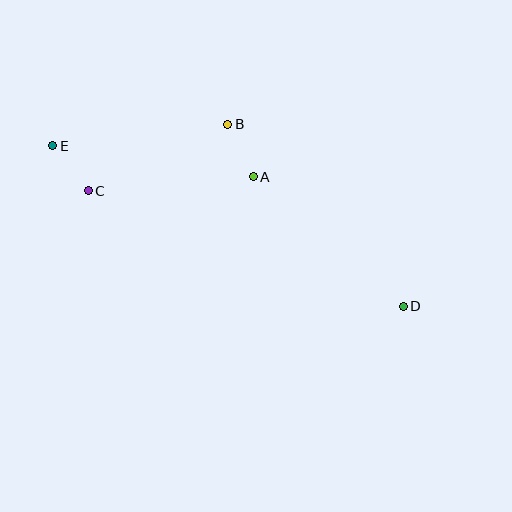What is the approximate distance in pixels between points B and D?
The distance between B and D is approximately 253 pixels.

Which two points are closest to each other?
Points C and E are closest to each other.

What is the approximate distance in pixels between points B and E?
The distance between B and E is approximately 176 pixels.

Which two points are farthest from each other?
Points D and E are farthest from each other.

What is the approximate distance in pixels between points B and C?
The distance between B and C is approximately 154 pixels.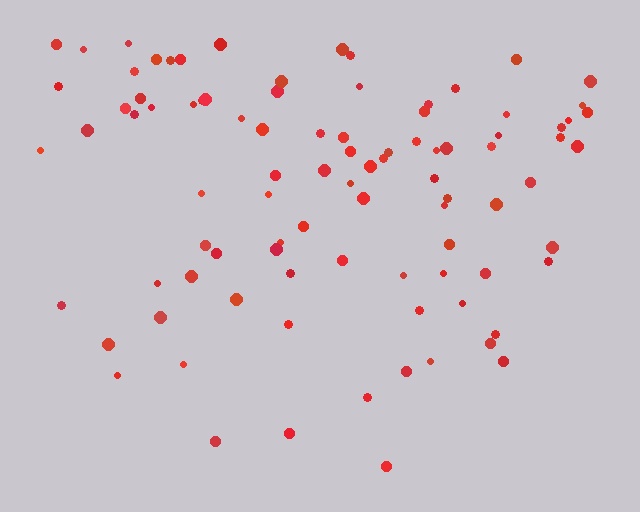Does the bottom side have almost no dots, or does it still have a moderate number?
Still a moderate number, just noticeably fewer than the top.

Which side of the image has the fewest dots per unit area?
The bottom.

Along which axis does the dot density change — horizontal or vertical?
Vertical.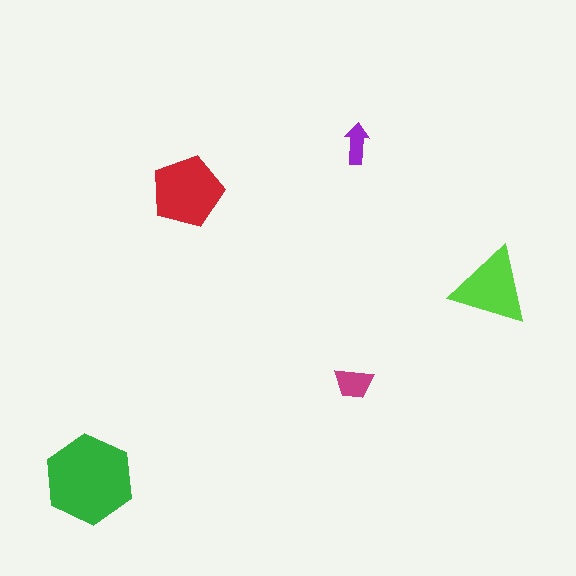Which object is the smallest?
The purple arrow.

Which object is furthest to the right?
The lime triangle is rightmost.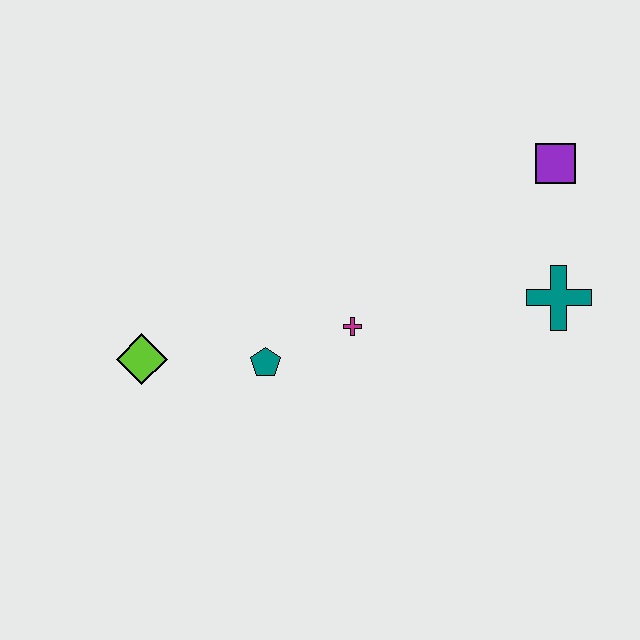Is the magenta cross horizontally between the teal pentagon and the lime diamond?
No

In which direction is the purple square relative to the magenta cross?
The purple square is to the right of the magenta cross.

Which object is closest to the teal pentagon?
The magenta cross is closest to the teal pentagon.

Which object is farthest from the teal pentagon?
The purple square is farthest from the teal pentagon.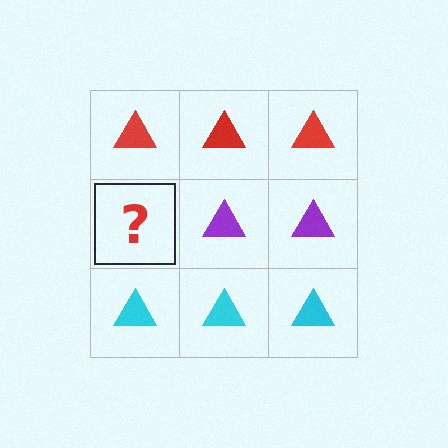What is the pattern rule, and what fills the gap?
The rule is that each row has a consistent color. The gap should be filled with a purple triangle.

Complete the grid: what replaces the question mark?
The question mark should be replaced with a purple triangle.